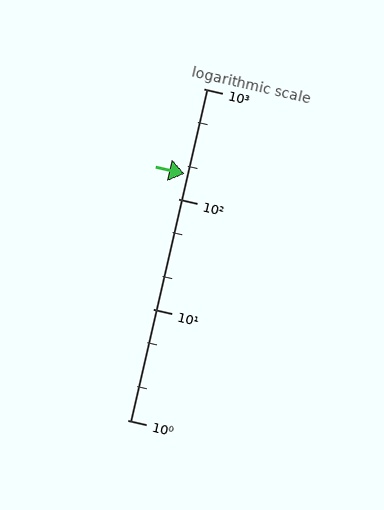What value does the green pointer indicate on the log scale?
The pointer indicates approximately 170.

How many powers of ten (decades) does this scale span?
The scale spans 3 decades, from 1 to 1000.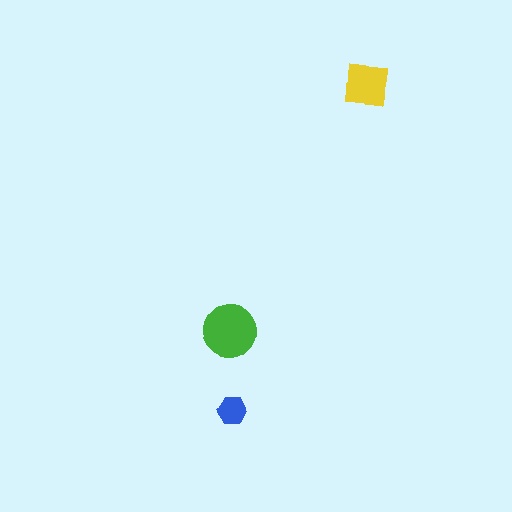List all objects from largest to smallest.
The green circle, the yellow square, the blue hexagon.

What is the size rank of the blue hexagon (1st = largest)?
3rd.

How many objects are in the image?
There are 3 objects in the image.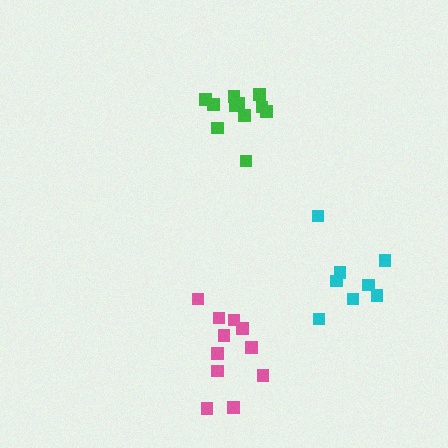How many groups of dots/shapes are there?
There are 3 groups.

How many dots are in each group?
Group 1: 11 dots, Group 2: 11 dots, Group 3: 8 dots (30 total).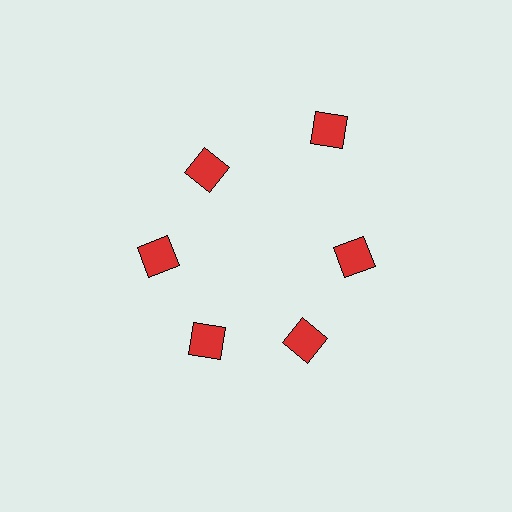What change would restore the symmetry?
The symmetry would be restored by moving it inward, back onto the ring so that all 6 diamonds sit at equal angles and equal distance from the center.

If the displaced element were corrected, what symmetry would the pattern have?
It would have 6-fold rotational symmetry — the pattern would map onto itself every 60 degrees.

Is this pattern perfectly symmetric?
No. The 6 red diamonds are arranged in a ring, but one element near the 1 o'clock position is pushed outward from the center, breaking the 6-fold rotational symmetry.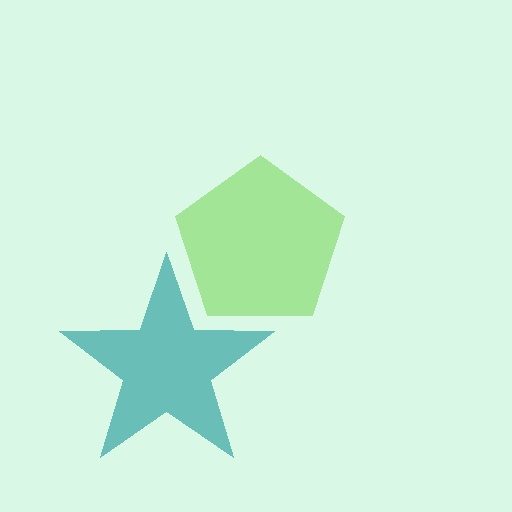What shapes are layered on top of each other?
The layered shapes are: a lime pentagon, a teal star.